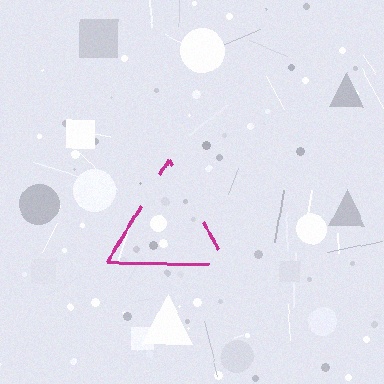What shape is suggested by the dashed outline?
The dashed outline suggests a triangle.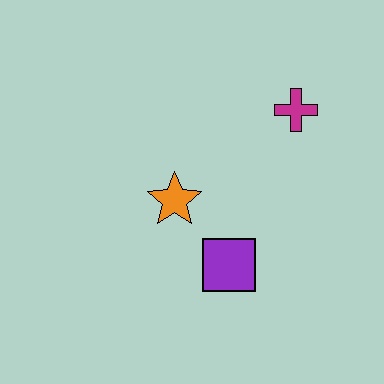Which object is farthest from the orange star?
The magenta cross is farthest from the orange star.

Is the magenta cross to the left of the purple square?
No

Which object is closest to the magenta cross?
The orange star is closest to the magenta cross.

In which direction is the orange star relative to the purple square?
The orange star is above the purple square.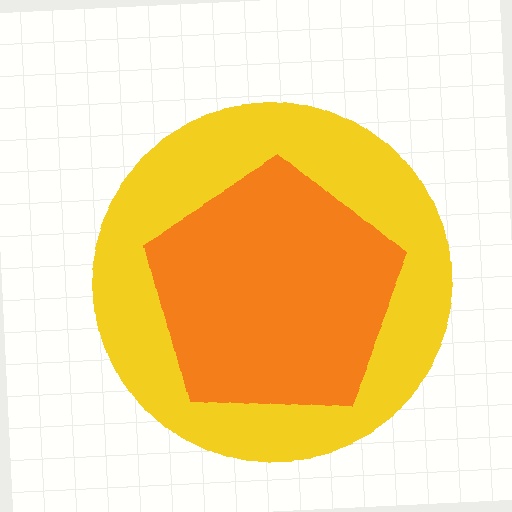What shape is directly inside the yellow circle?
The orange pentagon.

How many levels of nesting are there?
2.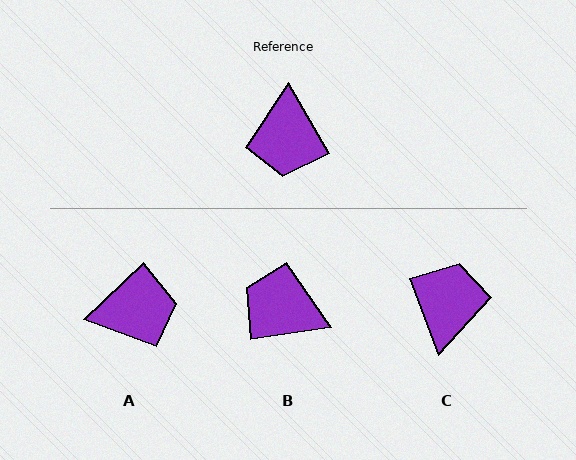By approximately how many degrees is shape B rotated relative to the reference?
Approximately 111 degrees clockwise.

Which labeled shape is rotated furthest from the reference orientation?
C, about 171 degrees away.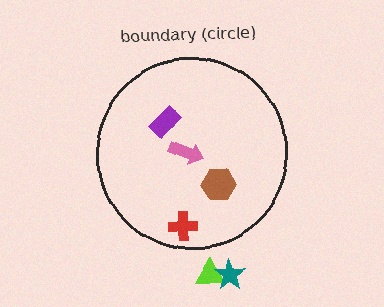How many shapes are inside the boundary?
4 inside, 2 outside.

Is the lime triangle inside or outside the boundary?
Outside.